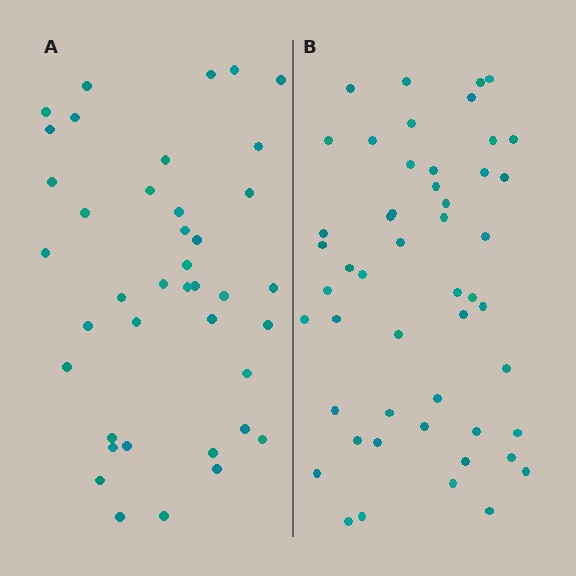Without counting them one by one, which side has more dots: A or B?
Region B (the right region) has more dots.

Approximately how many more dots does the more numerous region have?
Region B has roughly 10 or so more dots than region A.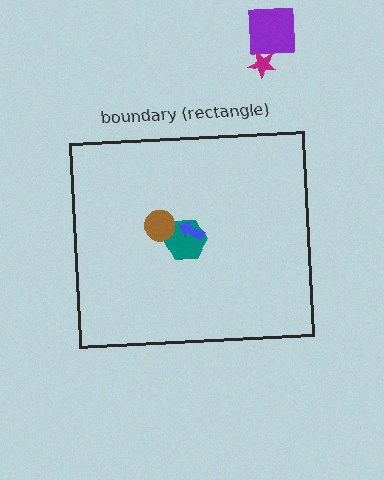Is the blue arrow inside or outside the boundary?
Inside.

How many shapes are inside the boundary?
3 inside, 2 outside.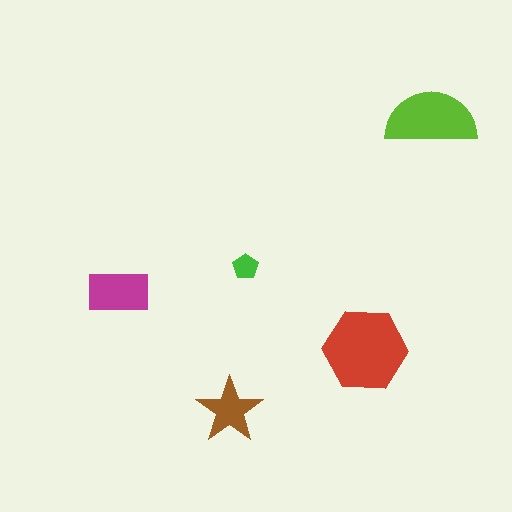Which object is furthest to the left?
The magenta rectangle is leftmost.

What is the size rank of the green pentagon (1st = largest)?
5th.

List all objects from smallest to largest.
The green pentagon, the brown star, the magenta rectangle, the lime semicircle, the red hexagon.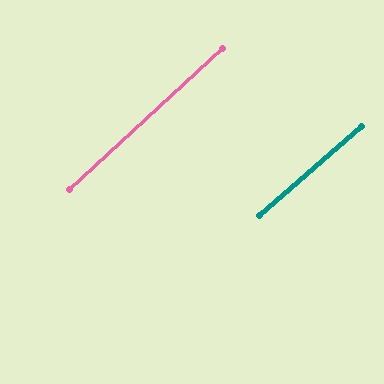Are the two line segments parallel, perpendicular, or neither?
Parallel — their directions differ by only 1.6°.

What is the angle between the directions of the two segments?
Approximately 2 degrees.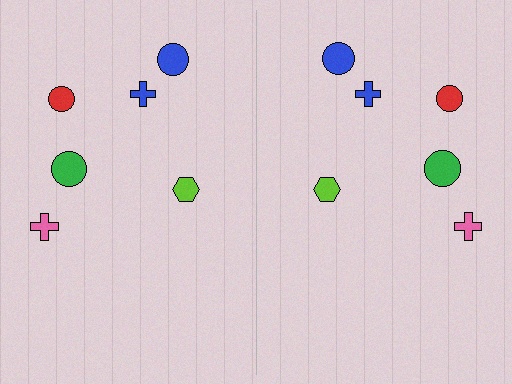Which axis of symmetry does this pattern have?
The pattern has a vertical axis of symmetry running through the center of the image.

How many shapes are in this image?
There are 12 shapes in this image.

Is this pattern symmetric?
Yes, this pattern has bilateral (reflection) symmetry.